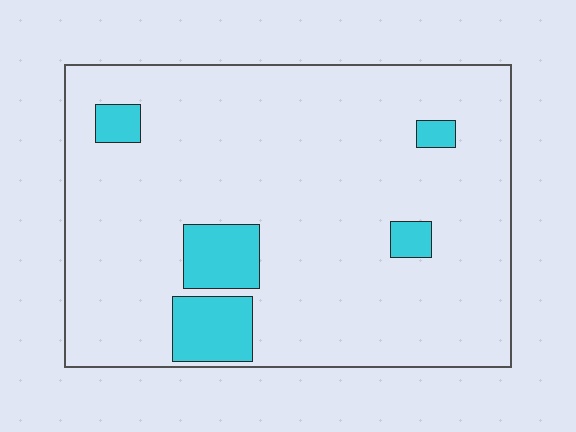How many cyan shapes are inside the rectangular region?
5.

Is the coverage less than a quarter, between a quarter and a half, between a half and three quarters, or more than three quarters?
Less than a quarter.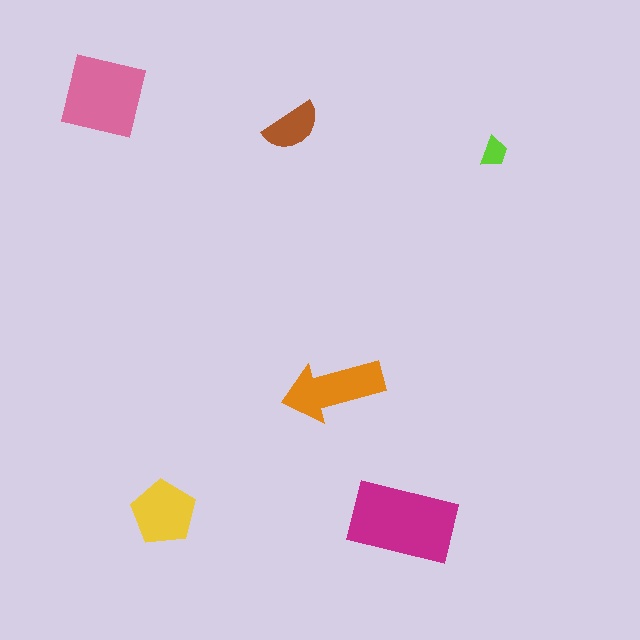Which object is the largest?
The magenta rectangle.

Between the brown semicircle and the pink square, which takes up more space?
The pink square.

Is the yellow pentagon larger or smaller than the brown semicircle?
Larger.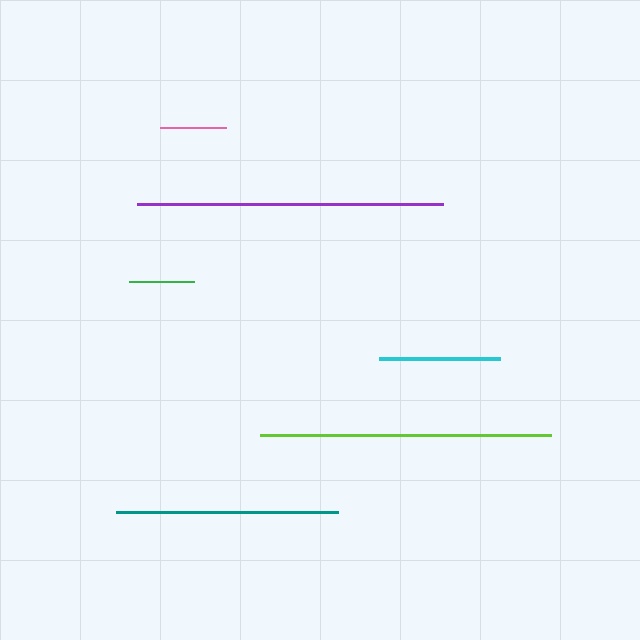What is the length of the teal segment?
The teal segment is approximately 223 pixels long.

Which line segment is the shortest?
The green line is the shortest at approximately 65 pixels.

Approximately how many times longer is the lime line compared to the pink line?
The lime line is approximately 4.4 times the length of the pink line.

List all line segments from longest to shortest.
From longest to shortest: purple, lime, teal, cyan, pink, green.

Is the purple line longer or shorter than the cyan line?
The purple line is longer than the cyan line.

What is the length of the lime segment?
The lime segment is approximately 292 pixels long.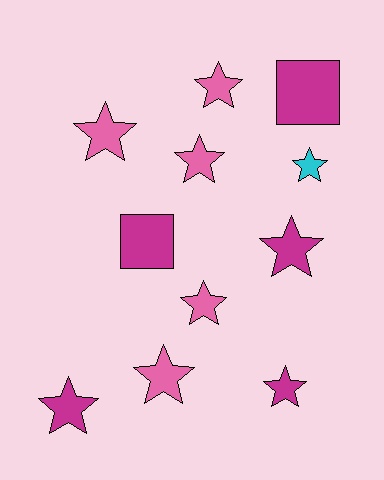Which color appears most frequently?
Magenta, with 5 objects.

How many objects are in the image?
There are 11 objects.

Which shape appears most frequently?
Star, with 9 objects.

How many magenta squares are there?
There are 2 magenta squares.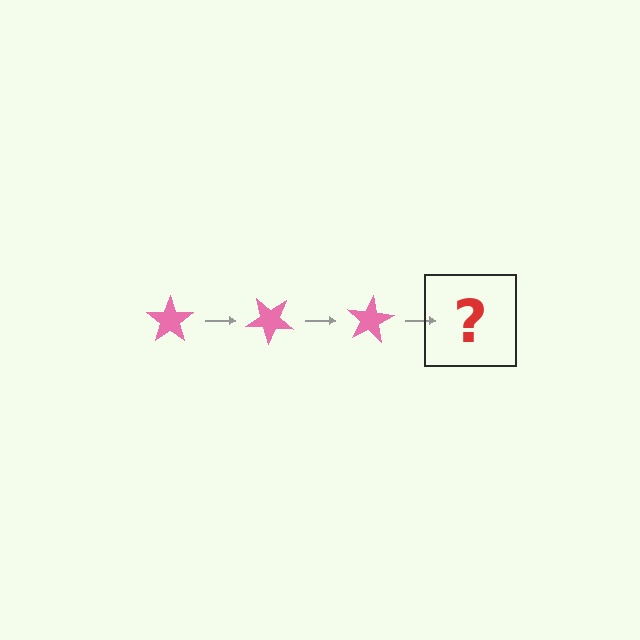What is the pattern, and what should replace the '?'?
The pattern is that the star rotates 40 degrees each step. The '?' should be a pink star rotated 120 degrees.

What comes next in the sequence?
The next element should be a pink star rotated 120 degrees.